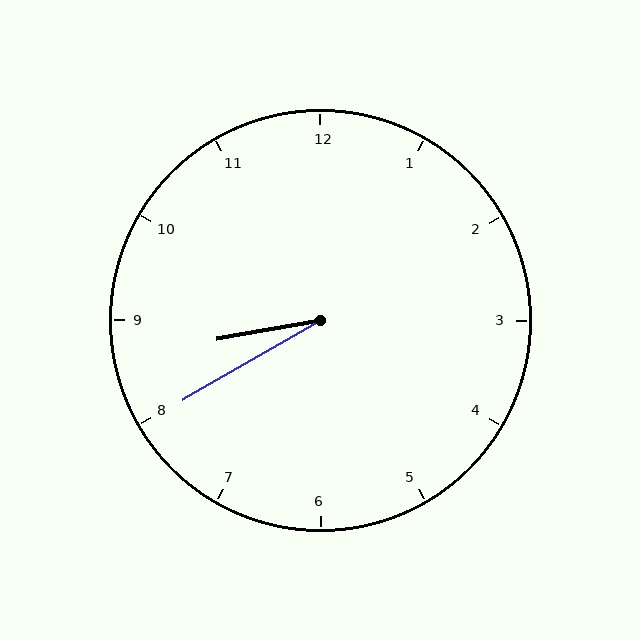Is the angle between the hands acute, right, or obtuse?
It is acute.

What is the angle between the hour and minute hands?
Approximately 20 degrees.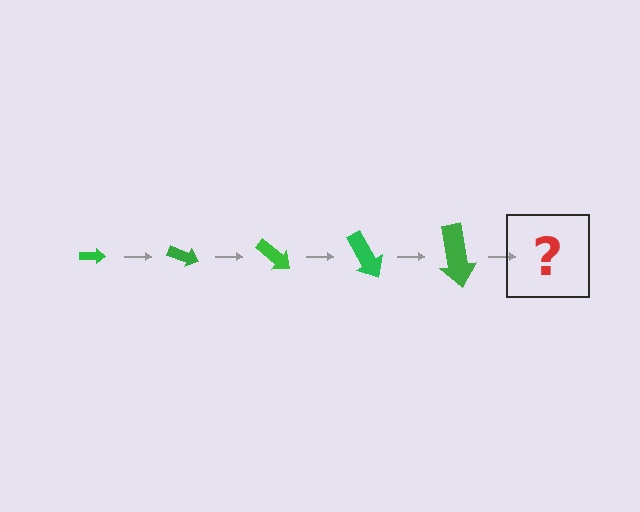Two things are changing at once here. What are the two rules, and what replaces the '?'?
The two rules are that the arrow grows larger each step and it rotates 20 degrees each step. The '?' should be an arrow, larger than the previous one and rotated 100 degrees from the start.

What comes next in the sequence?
The next element should be an arrow, larger than the previous one and rotated 100 degrees from the start.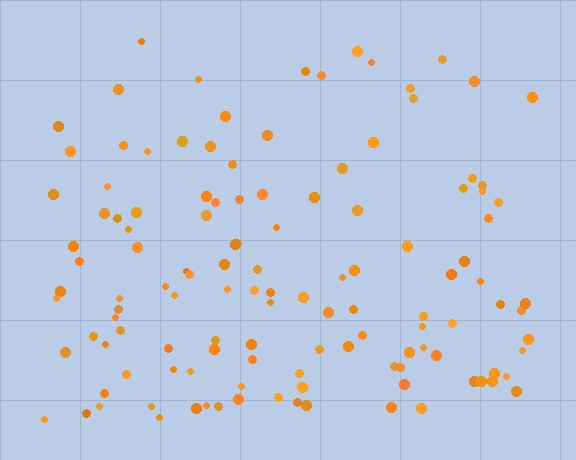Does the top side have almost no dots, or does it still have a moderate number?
Still a moderate number, just noticeably fewer than the bottom.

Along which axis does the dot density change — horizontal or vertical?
Vertical.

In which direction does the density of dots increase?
From top to bottom, with the bottom side densest.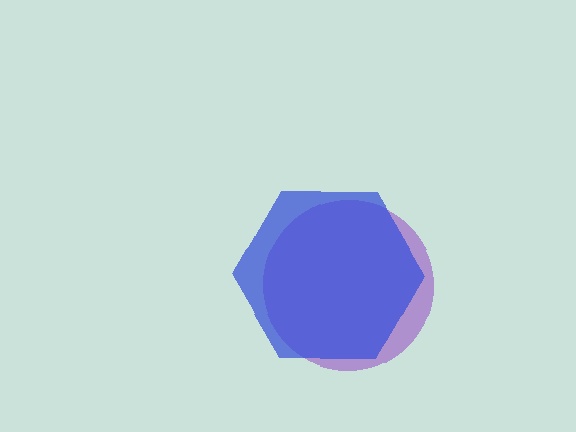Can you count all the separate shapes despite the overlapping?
Yes, there are 2 separate shapes.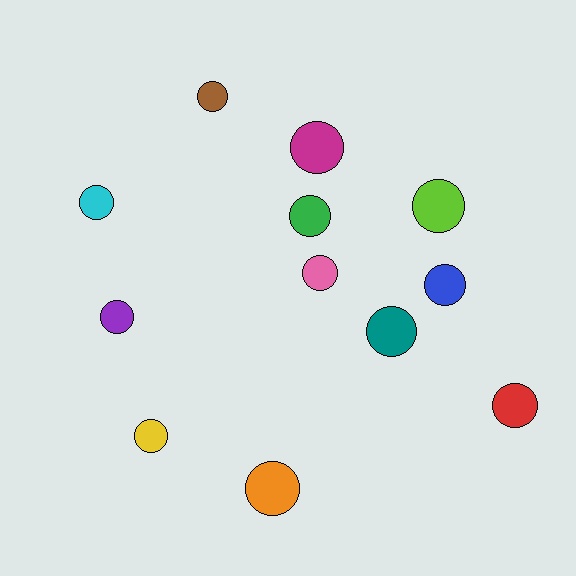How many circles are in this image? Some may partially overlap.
There are 12 circles.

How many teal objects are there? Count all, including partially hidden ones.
There is 1 teal object.